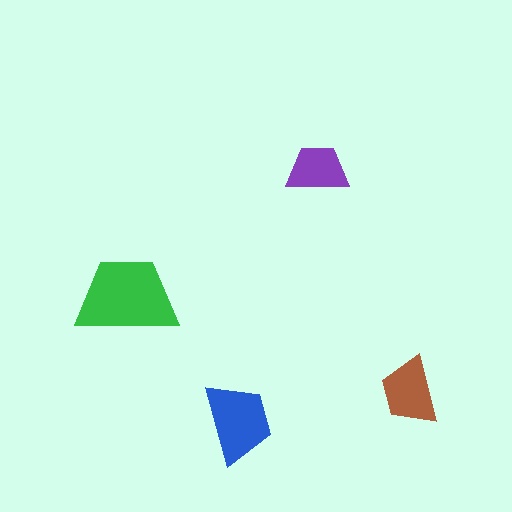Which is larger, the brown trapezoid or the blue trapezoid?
The blue one.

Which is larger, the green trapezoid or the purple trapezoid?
The green one.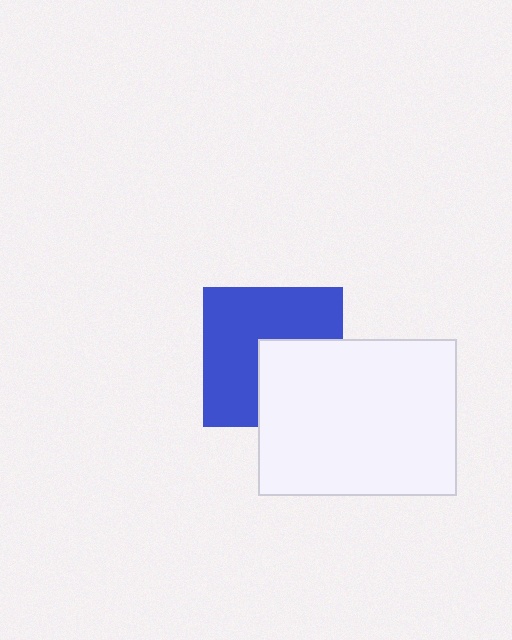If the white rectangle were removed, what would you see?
You would see the complete blue square.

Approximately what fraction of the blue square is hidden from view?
Roughly 39% of the blue square is hidden behind the white rectangle.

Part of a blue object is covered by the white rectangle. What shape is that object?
It is a square.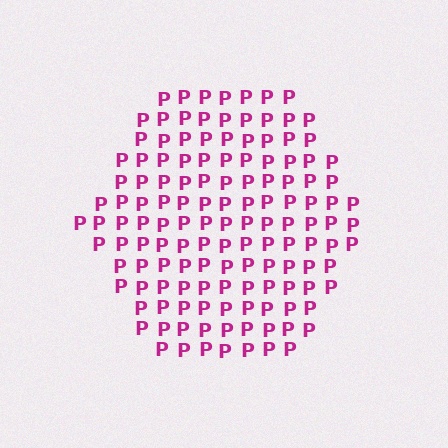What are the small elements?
The small elements are letter P's.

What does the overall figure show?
The overall figure shows a hexagon.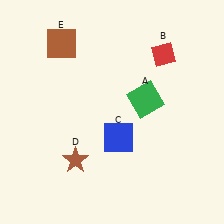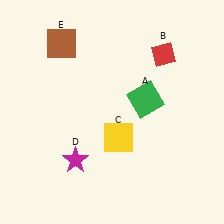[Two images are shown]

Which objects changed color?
C changed from blue to yellow. D changed from brown to magenta.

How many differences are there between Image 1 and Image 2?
There are 2 differences between the two images.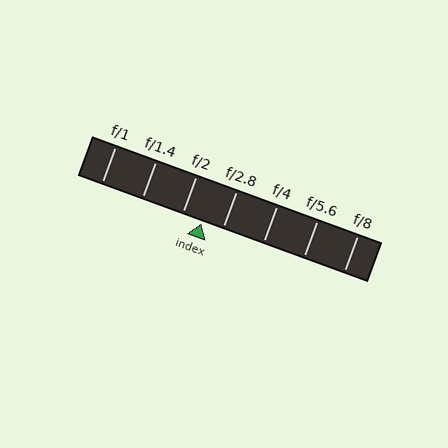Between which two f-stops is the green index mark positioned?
The index mark is between f/2 and f/2.8.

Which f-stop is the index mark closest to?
The index mark is closest to f/2.8.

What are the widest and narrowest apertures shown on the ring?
The widest aperture shown is f/1 and the narrowest is f/8.